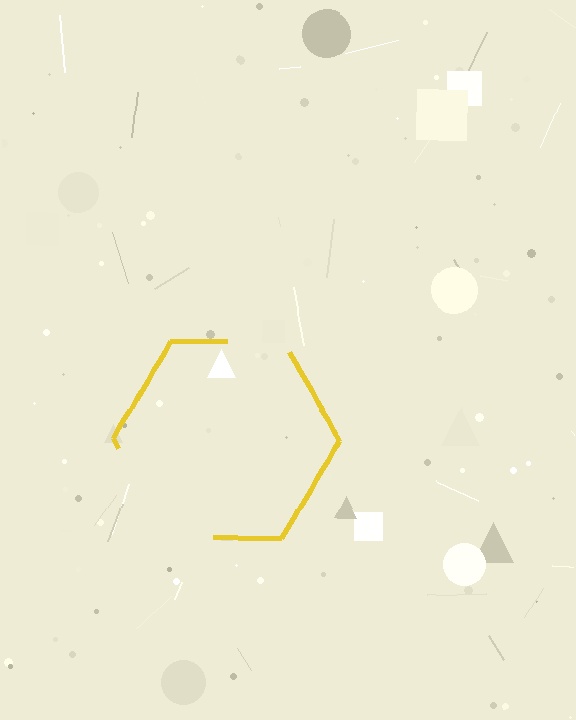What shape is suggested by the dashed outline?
The dashed outline suggests a hexagon.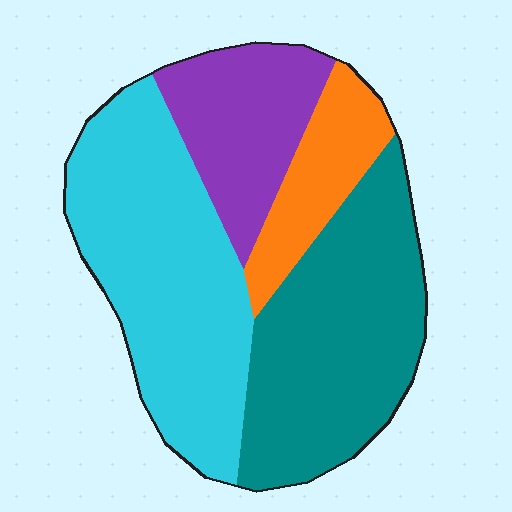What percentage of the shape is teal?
Teal covers 33% of the shape.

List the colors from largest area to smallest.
From largest to smallest: cyan, teal, purple, orange.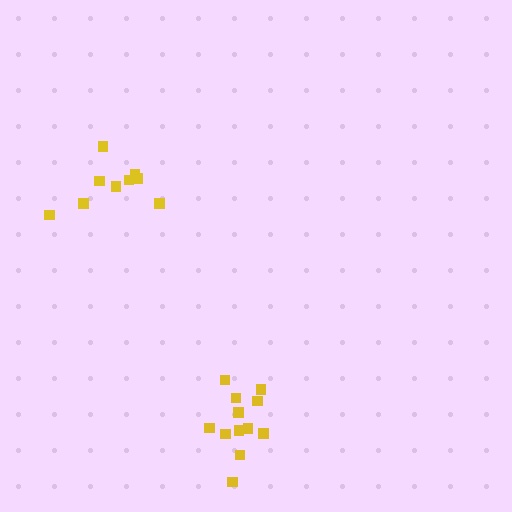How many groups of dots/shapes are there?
There are 2 groups.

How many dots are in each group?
Group 1: 12 dots, Group 2: 9 dots (21 total).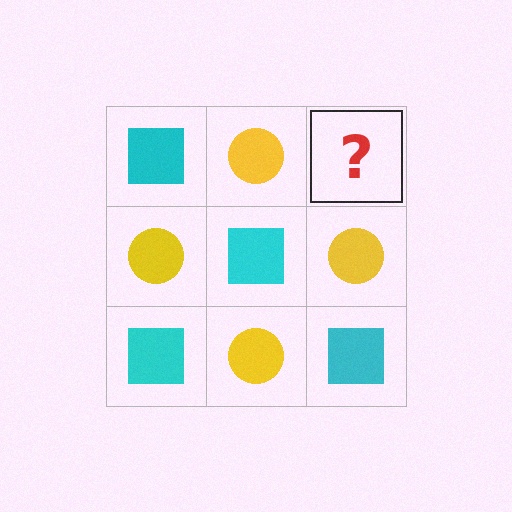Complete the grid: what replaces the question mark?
The question mark should be replaced with a cyan square.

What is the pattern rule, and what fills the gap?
The rule is that it alternates cyan square and yellow circle in a checkerboard pattern. The gap should be filled with a cyan square.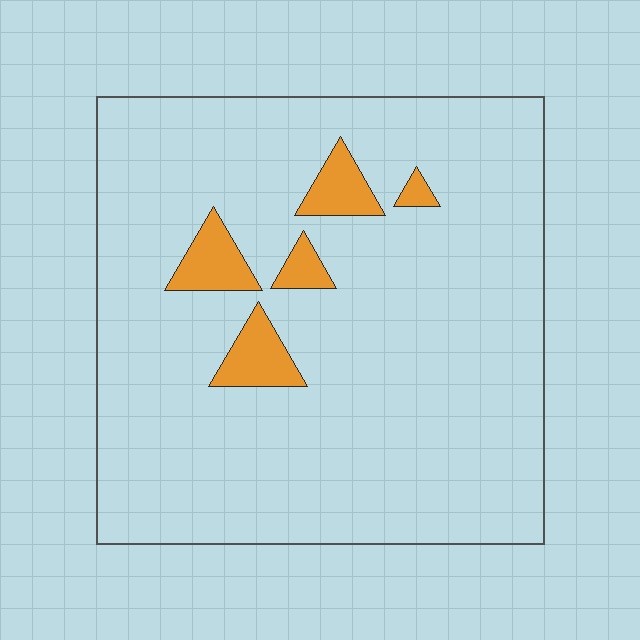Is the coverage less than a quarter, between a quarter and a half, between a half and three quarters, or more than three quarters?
Less than a quarter.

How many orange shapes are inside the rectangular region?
5.